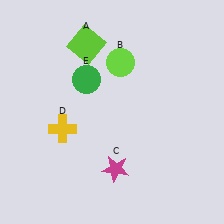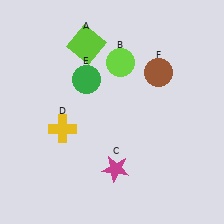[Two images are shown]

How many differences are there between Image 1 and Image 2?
There is 1 difference between the two images.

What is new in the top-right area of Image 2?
A brown circle (F) was added in the top-right area of Image 2.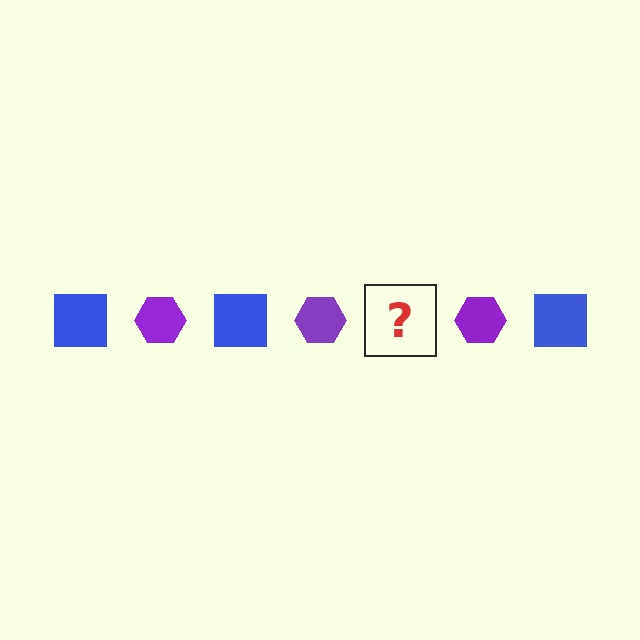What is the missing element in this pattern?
The missing element is a blue square.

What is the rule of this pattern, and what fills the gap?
The rule is that the pattern alternates between blue square and purple hexagon. The gap should be filled with a blue square.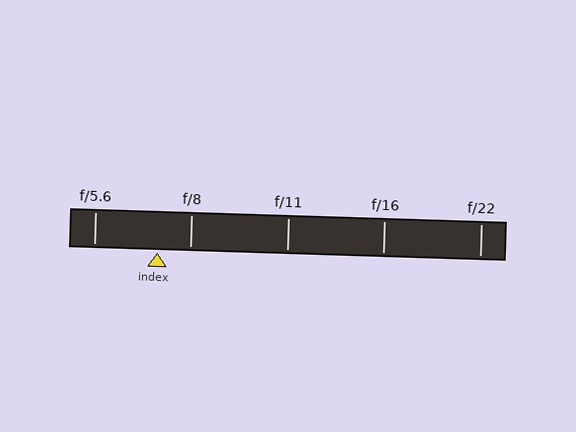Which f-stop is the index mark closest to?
The index mark is closest to f/8.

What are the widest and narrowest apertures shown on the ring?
The widest aperture shown is f/5.6 and the narrowest is f/22.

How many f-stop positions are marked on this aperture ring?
There are 5 f-stop positions marked.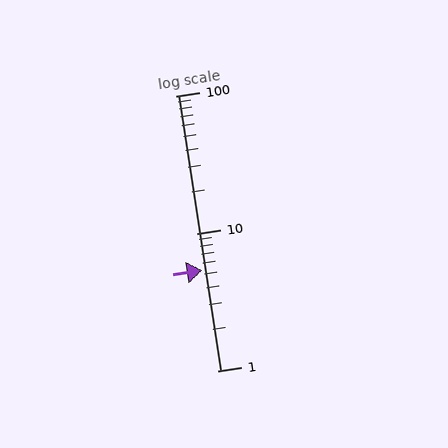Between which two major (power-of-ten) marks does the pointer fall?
The pointer is between 1 and 10.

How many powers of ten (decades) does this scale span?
The scale spans 2 decades, from 1 to 100.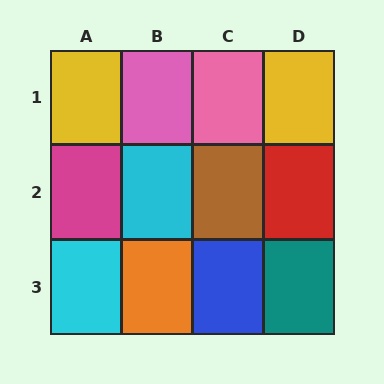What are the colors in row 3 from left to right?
Cyan, orange, blue, teal.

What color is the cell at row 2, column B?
Cyan.